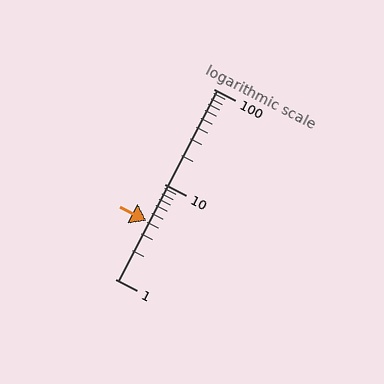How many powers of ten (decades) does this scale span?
The scale spans 2 decades, from 1 to 100.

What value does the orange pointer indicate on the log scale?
The pointer indicates approximately 4.1.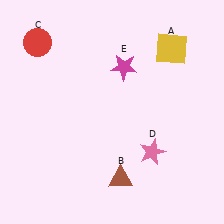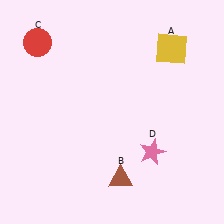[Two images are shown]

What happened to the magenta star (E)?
The magenta star (E) was removed in Image 2. It was in the top-right area of Image 1.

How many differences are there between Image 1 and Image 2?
There is 1 difference between the two images.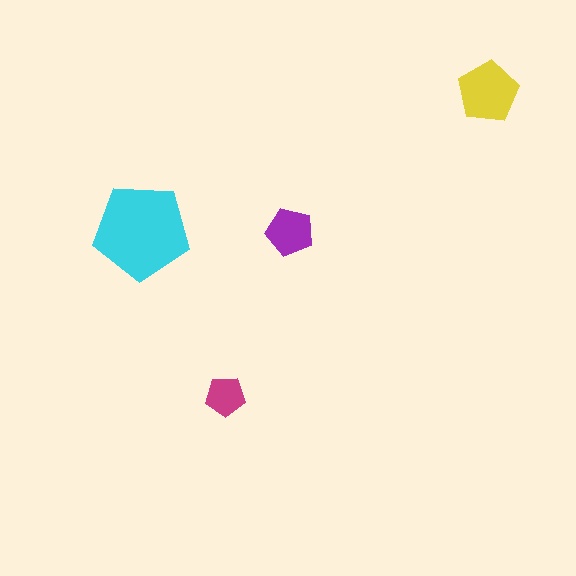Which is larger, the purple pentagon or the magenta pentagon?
The purple one.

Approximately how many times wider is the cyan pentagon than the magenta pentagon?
About 2.5 times wider.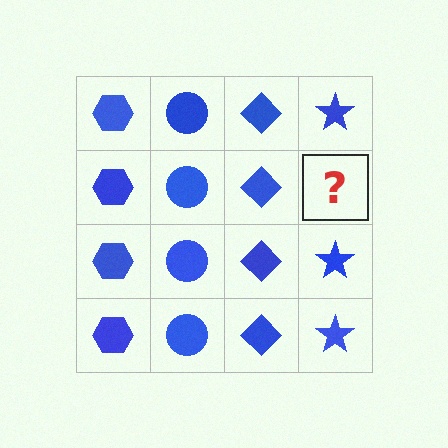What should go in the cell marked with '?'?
The missing cell should contain a blue star.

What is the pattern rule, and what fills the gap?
The rule is that each column has a consistent shape. The gap should be filled with a blue star.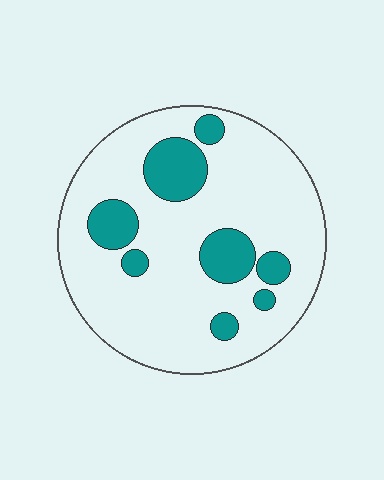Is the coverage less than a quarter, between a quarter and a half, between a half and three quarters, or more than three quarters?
Less than a quarter.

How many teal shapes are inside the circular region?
8.